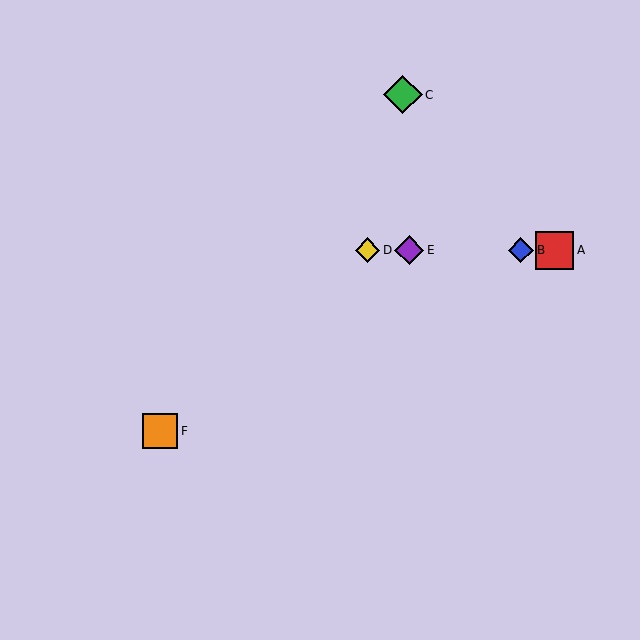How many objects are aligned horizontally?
4 objects (A, B, D, E) are aligned horizontally.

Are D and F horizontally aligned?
No, D is at y≈250 and F is at y≈431.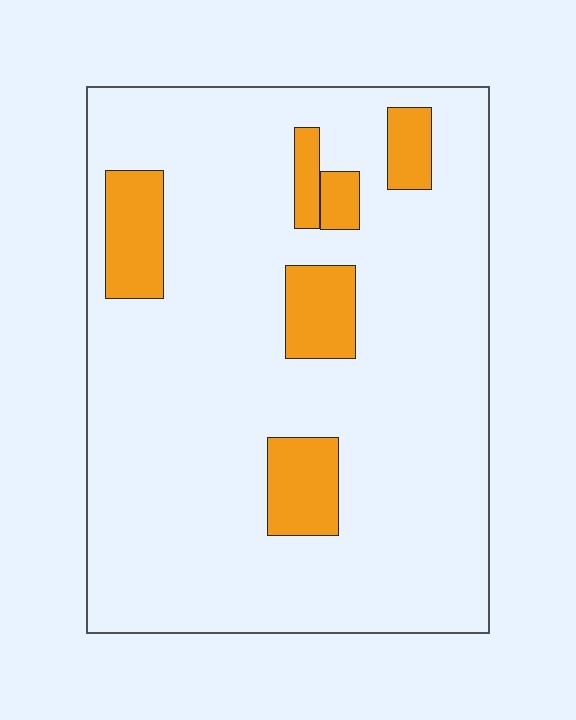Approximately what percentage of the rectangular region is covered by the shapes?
Approximately 15%.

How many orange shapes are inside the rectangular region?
6.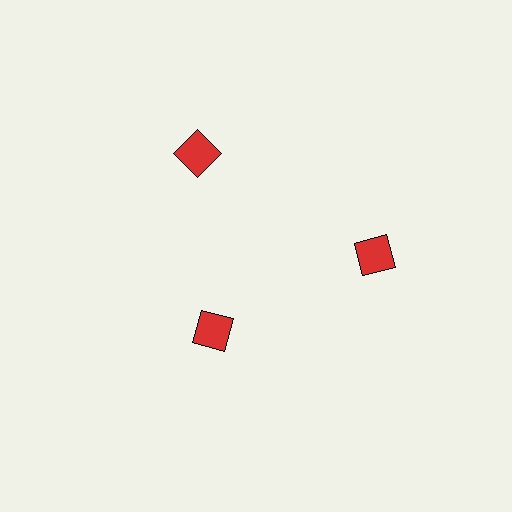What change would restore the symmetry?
The symmetry would be restored by moving it outward, back onto the ring so that all 3 squares sit at equal angles and equal distance from the center.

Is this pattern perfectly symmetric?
No. The 3 red squares are arranged in a ring, but one element near the 7 o'clock position is pulled inward toward the center, breaking the 3-fold rotational symmetry.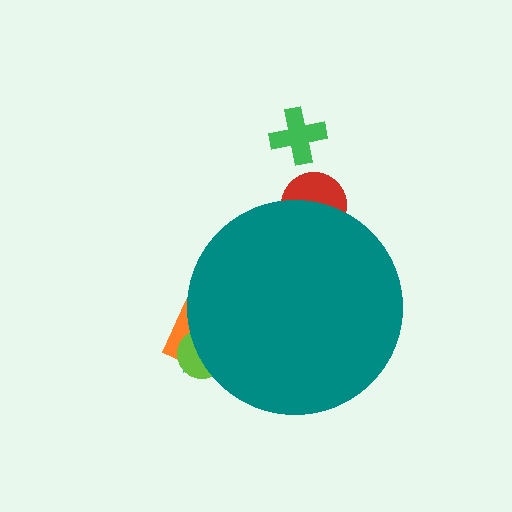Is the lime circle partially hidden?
Yes, the lime circle is partially hidden behind the teal circle.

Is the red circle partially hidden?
Yes, the red circle is partially hidden behind the teal circle.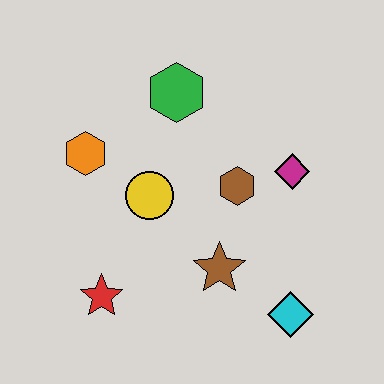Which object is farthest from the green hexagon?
The cyan diamond is farthest from the green hexagon.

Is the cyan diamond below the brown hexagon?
Yes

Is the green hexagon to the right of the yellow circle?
Yes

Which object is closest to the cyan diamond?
The brown star is closest to the cyan diamond.